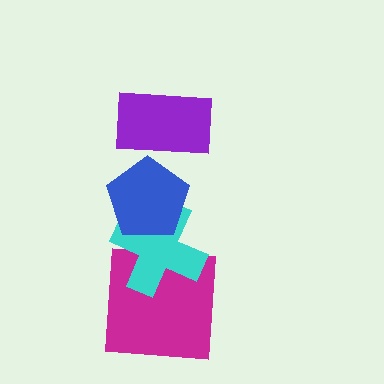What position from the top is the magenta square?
The magenta square is 4th from the top.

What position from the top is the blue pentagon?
The blue pentagon is 2nd from the top.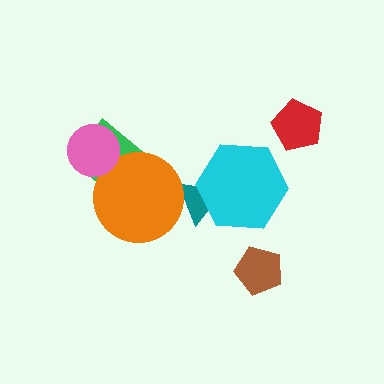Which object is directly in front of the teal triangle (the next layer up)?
The orange circle is directly in front of the teal triangle.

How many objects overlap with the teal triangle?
2 objects overlap with the teal triangle.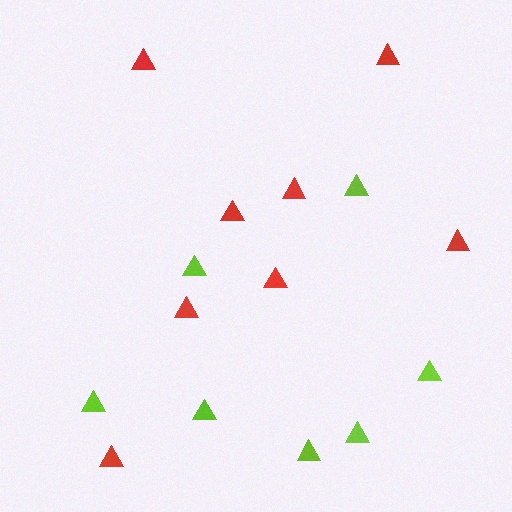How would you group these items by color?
There are 2 groups: one group of lime triangles (7) and one group of red triangles (8).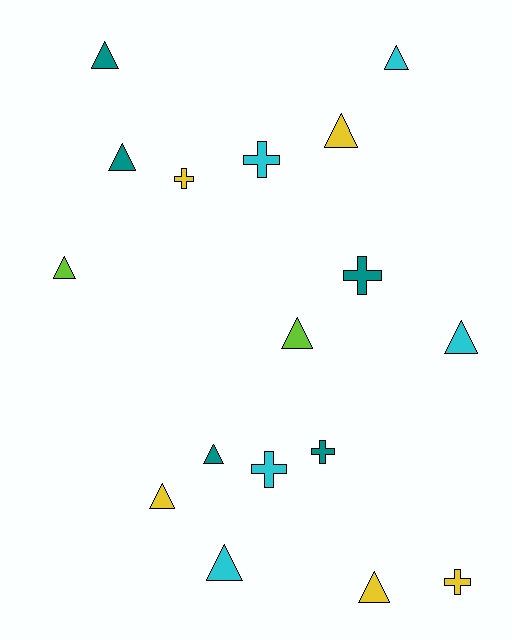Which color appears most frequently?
Teal, with 5 objects.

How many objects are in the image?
There are 17 objects.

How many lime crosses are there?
There are no lime crosses.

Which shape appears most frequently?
Triangle, with 11 objects.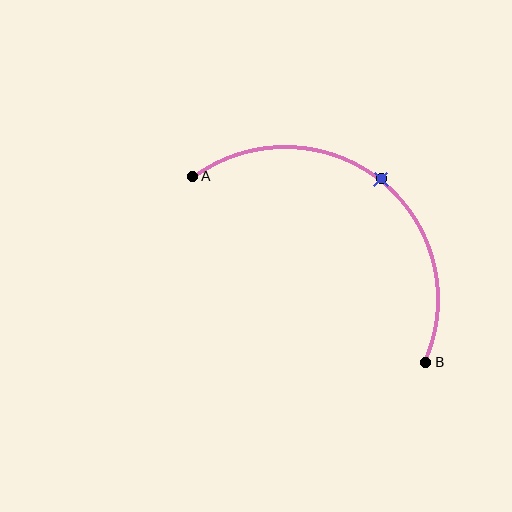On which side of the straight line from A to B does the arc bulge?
The arc bulges above and to the right of the straight line connecting A and B.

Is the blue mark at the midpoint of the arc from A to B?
Yes. The blue mark lies on the arc at equal arc-length from both A and B — it is the arc midpoint.